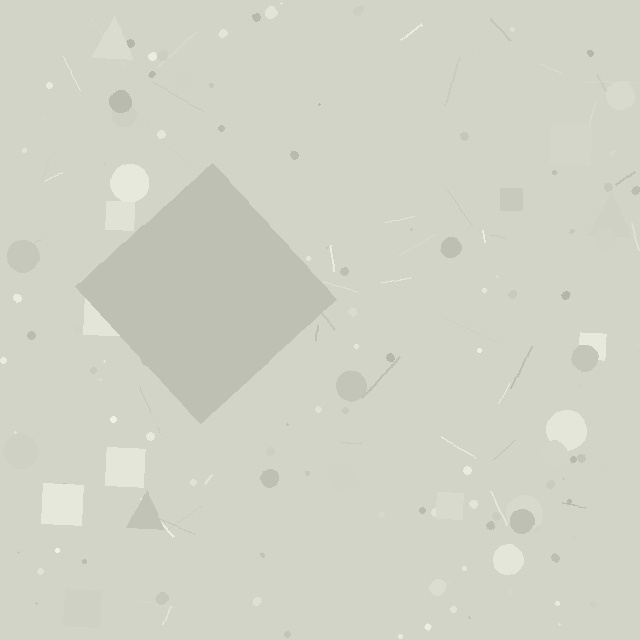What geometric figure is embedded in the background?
A diamond is embedded in the background.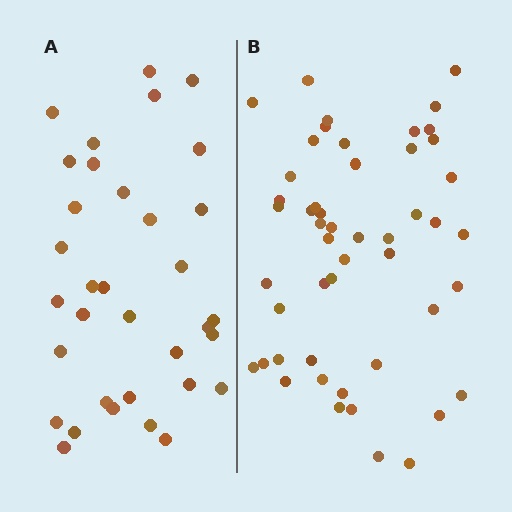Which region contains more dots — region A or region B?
Region B (the right region) has more dots.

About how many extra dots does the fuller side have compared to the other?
Region B has approximately 15 more dots than region A.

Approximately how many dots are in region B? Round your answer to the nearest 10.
About 50 dots.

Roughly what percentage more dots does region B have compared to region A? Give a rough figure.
About 45% more.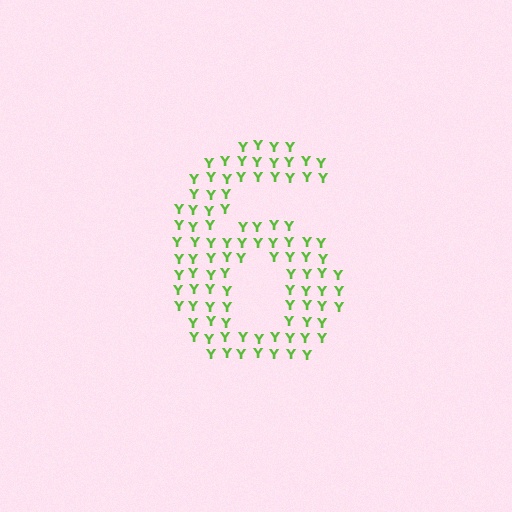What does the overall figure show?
The overall figure shows the digit 6.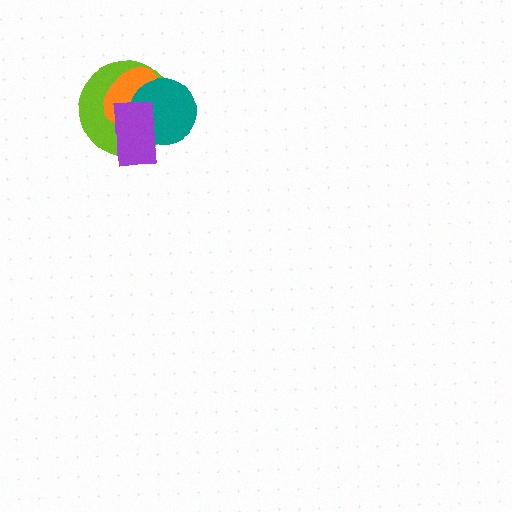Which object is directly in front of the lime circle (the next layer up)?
The orange ellipse is directly in front of the lime circle.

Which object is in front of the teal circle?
The purple rectangle is in front of the teal circle.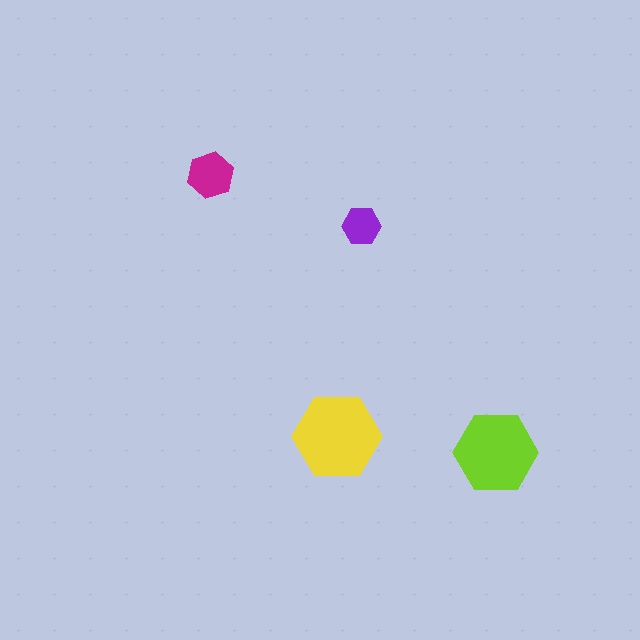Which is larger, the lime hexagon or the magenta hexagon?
The lime one.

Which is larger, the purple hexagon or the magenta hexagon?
The magenta one.